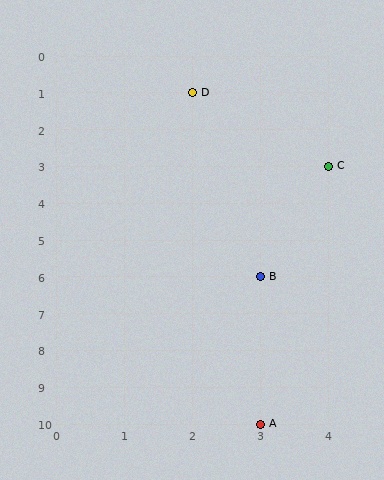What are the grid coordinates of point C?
Point C is at grid coordinates (4, 3).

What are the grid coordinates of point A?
Point A is at grid coordinates (3, 10).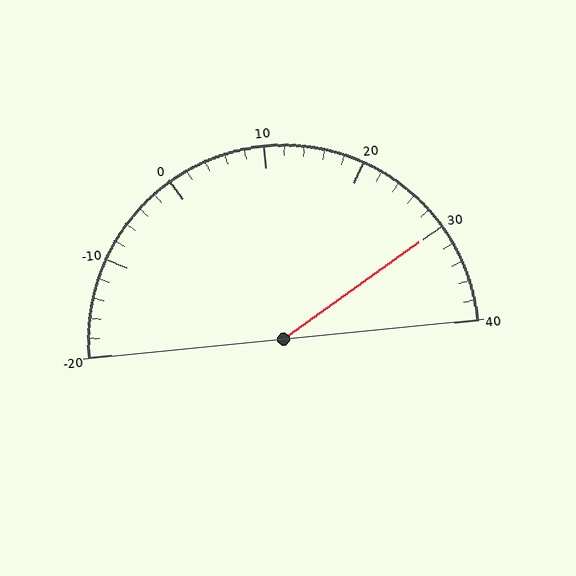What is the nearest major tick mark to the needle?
The nearest major tick mark is 30.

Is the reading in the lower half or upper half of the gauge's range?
The reading is in the upper half of the range (-20 to 40).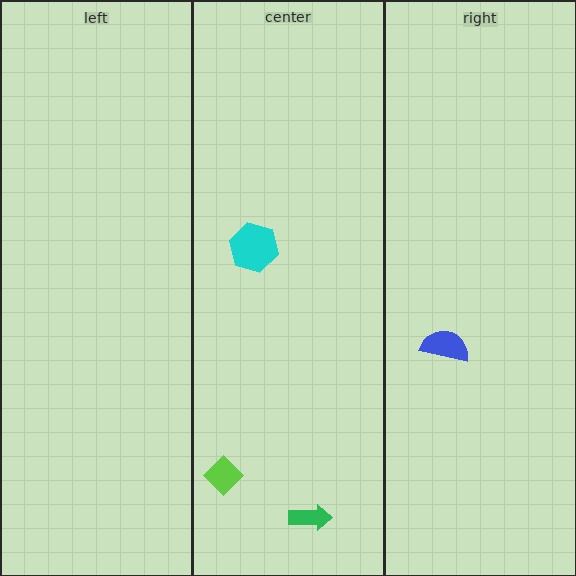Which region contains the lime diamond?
The center region.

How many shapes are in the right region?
1.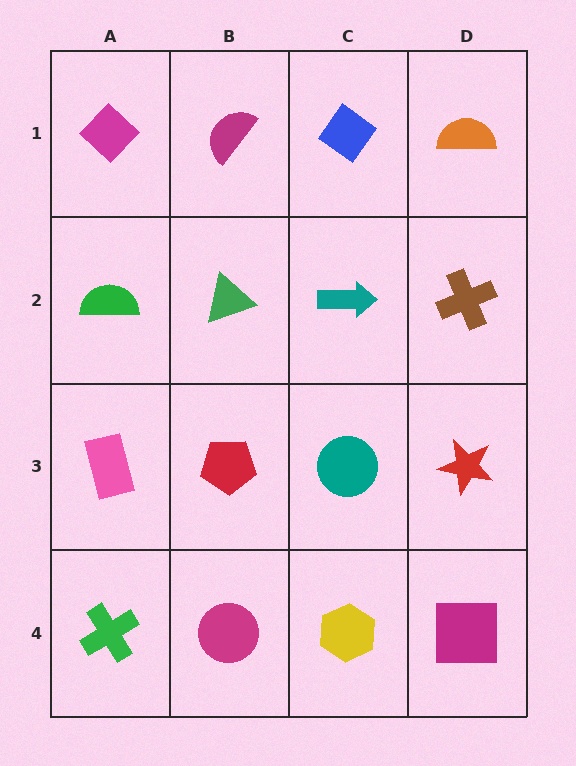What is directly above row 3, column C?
A teal arrow.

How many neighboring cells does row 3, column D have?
3.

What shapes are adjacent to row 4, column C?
A teal circle (row 3, column C), a magenta circle (row 4, column B), a magenta square (row 4, column D).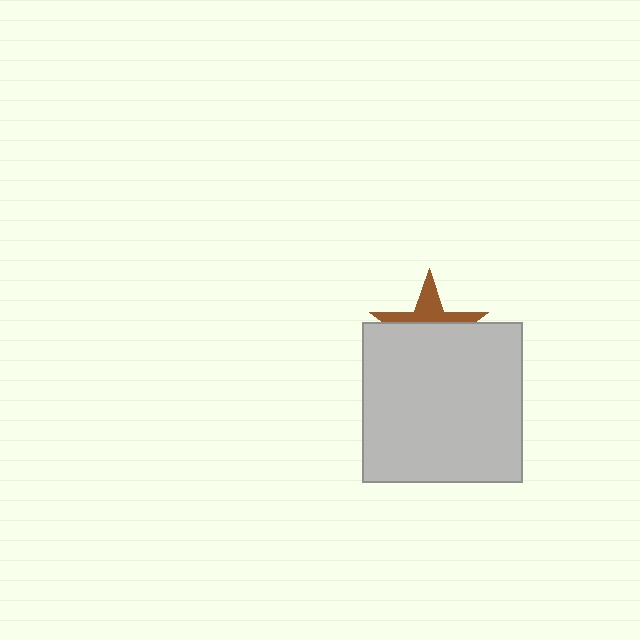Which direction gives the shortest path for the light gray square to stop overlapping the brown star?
Moving down gives the shortest separation.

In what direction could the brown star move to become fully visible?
The brown star could move up. That would shift it out from behind the light gray square entirely.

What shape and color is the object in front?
The object in front is a light gray square.